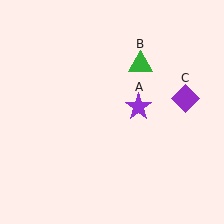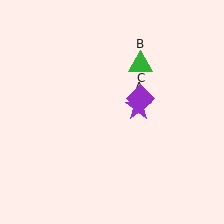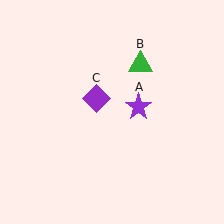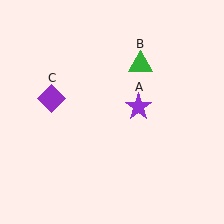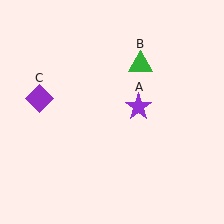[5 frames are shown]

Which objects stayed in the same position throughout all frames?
Purple star (object A) and green triangle (object B) remained stationary.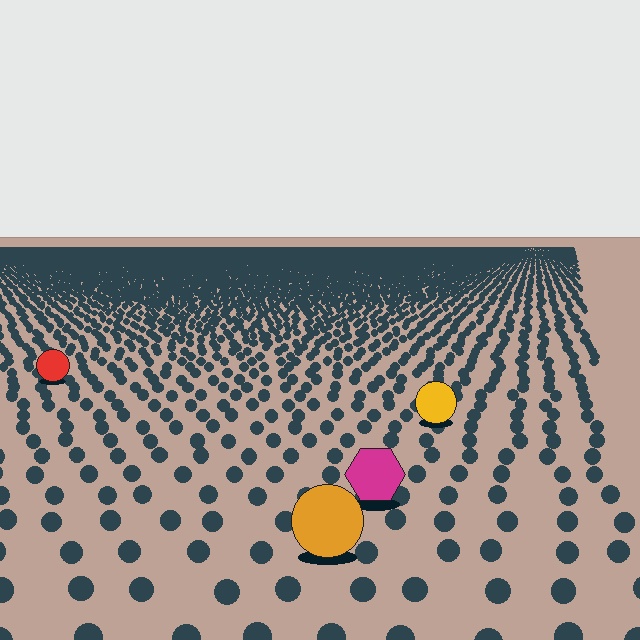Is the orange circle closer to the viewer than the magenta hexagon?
Yes. The orange circle is closer — you can tell from the texture gradient: the ground texture is coarser near it.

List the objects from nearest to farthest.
From nearest to farthest: the orange circle, the magenta hexagon, the yellow circle, the red circle.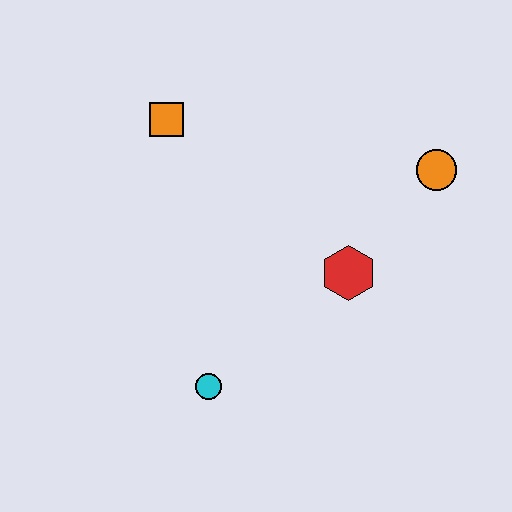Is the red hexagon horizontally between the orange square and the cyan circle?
No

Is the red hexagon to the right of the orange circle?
No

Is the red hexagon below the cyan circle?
No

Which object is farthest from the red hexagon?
The orange square is farthest from the red hexagon.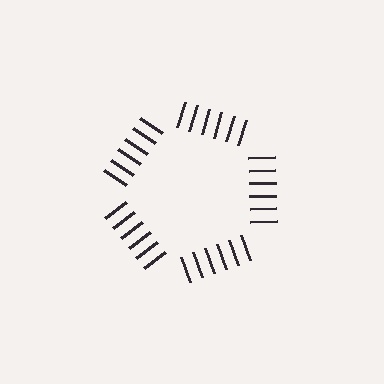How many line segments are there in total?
30 — 6 along each of the 5 edges.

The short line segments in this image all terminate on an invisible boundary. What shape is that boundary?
An illusory pentagon — the line segments terminate on its edges but no continuous stroke is drawn.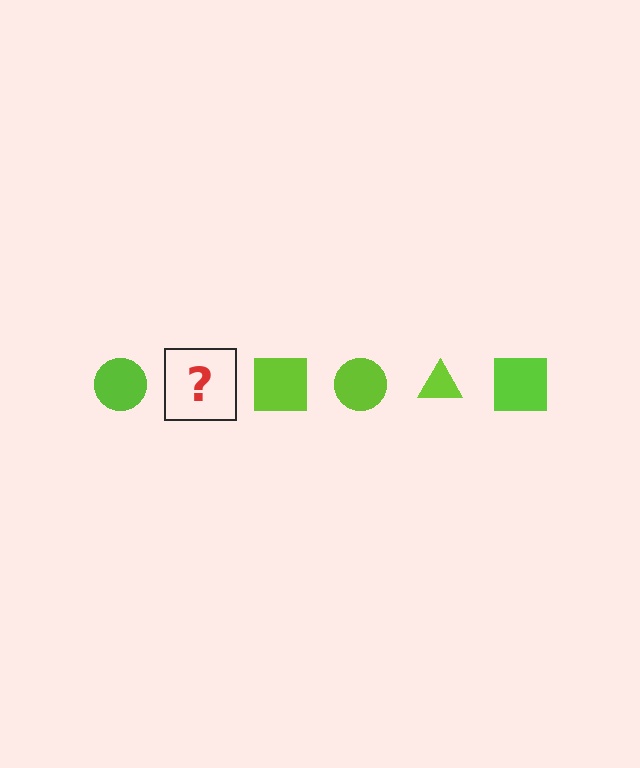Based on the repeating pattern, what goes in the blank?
The blank should be a lime triangle.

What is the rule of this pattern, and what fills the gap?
The rule is that the pattern cycles through circle, triangle, square shapes in lime. The gap should be filled with a lime triangle.